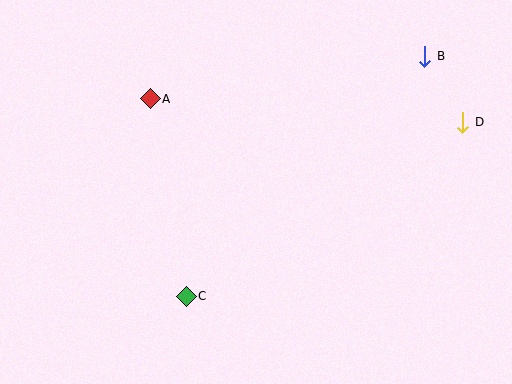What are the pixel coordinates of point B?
Point B is at (425, 56).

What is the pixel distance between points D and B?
The distance between D and B is 76 pixels.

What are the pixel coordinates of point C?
Point C is at (186, 296).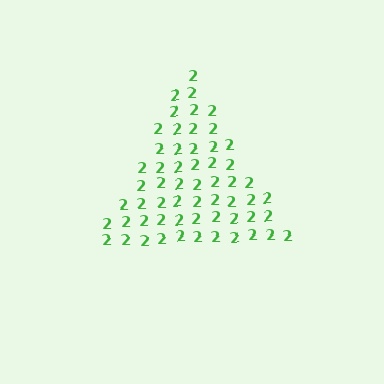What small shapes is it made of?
It is made of small digit 2's.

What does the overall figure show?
The overall figure shows a triangle.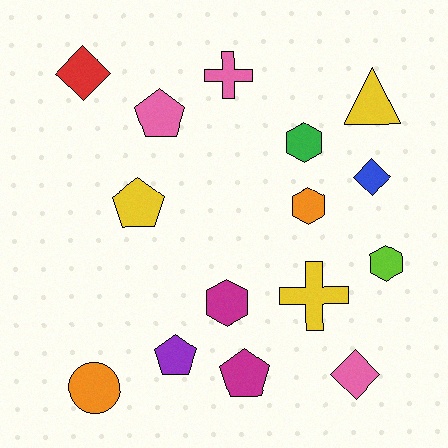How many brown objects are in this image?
There are no brown objects.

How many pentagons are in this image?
There are 4 pentagons.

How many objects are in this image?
There are 15 objects.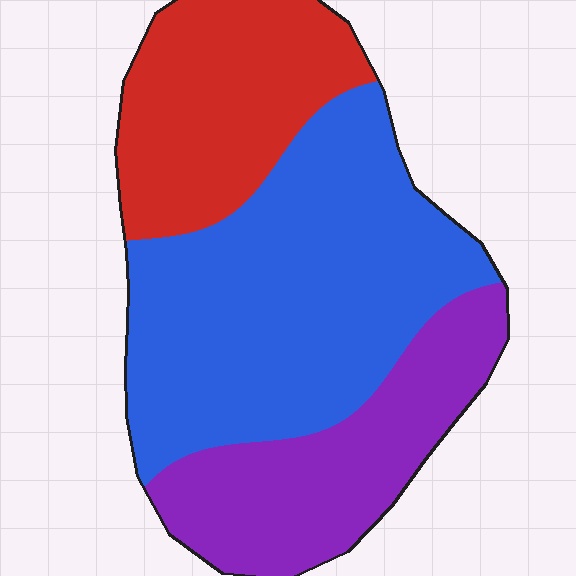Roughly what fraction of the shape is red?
Red covers roughly 25% of the shape.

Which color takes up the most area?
Blue, at roughly 50%.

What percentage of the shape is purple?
Purple takes up between a sixth and a third of the shape.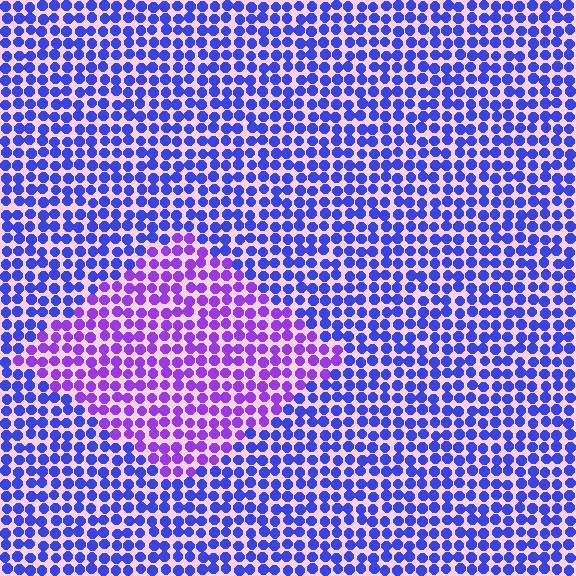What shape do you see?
I see a diamond.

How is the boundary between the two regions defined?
The boundary is defined purely by a slight shift in hue (about 37 degrees). Spacing, size, and orientation are identical on both sides.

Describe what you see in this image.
The image is filled with small blue elements in a uniform arrangement. A diamond-shaped region is visible where the elements are tinted to a slightly different hue, forming a subtle color boundary.